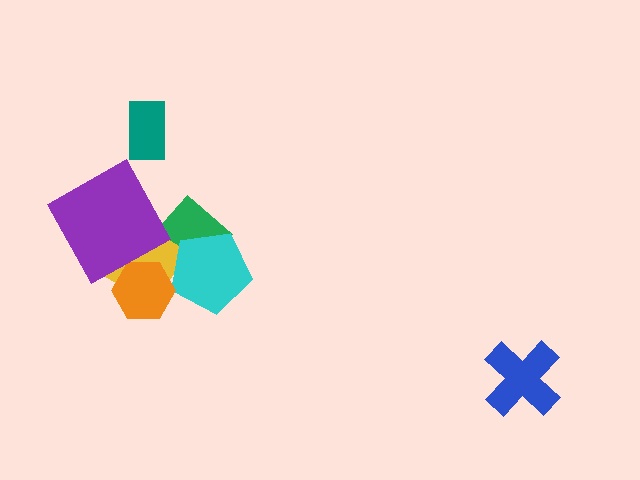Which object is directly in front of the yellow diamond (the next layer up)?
The cyan pentagon is directly in front of the yellow diamond.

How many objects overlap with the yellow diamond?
4 objects overlap with the yellow diamond.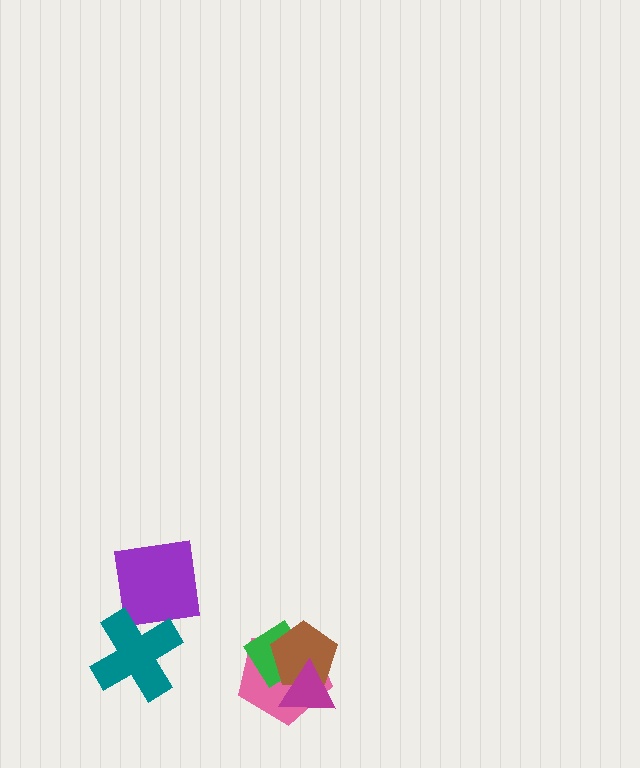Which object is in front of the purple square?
The teal cross is in front of the purple square.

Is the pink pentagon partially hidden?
Yes, it is partially covered by another shape.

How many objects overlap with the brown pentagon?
3 objects overlap with the brown pentagon.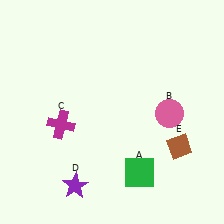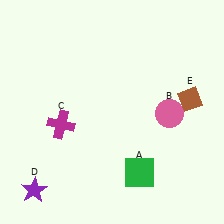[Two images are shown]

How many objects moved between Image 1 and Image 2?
2 objects moved between the two images.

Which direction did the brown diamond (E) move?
The brown diamond (E) moved up.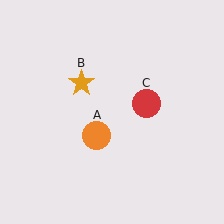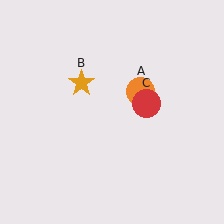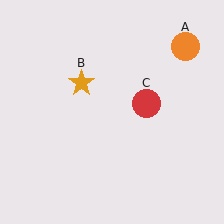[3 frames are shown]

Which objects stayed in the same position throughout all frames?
Orange star (object B) and red circle (object C) remained stationary.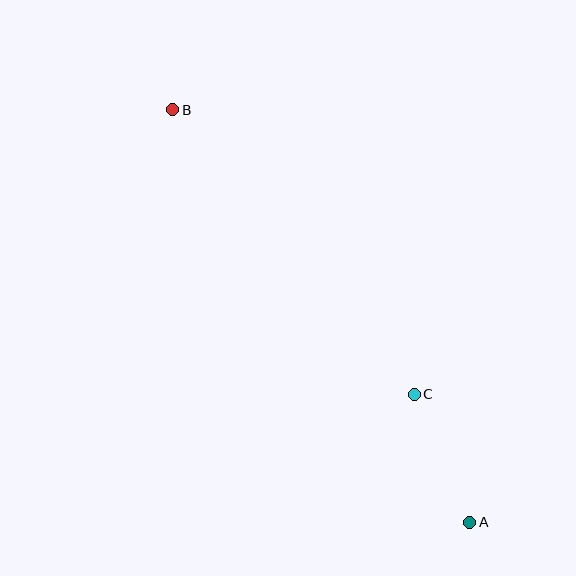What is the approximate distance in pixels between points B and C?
The distance between B and C is approximately 373 pixels.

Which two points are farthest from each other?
Points A and B are farthest from each other.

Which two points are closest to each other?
Points A and C are closest to each other.